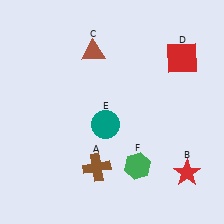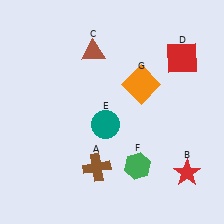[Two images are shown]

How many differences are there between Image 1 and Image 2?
There is 1 difference between the two images.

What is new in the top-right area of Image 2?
An orange square (G) was added in the top-right area of Image 2.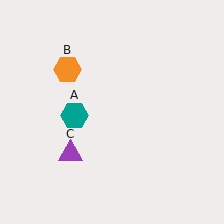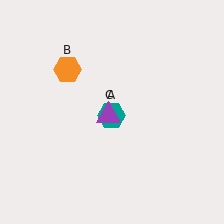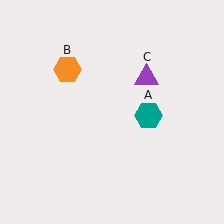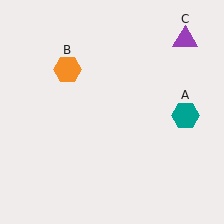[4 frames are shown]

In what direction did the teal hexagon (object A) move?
The teal hexagon (object A) moved right.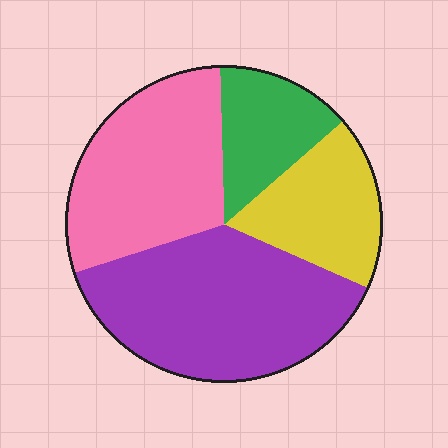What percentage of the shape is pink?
Pink takes up about one third (1/3) of the shape.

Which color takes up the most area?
Purple, at roughly 40%.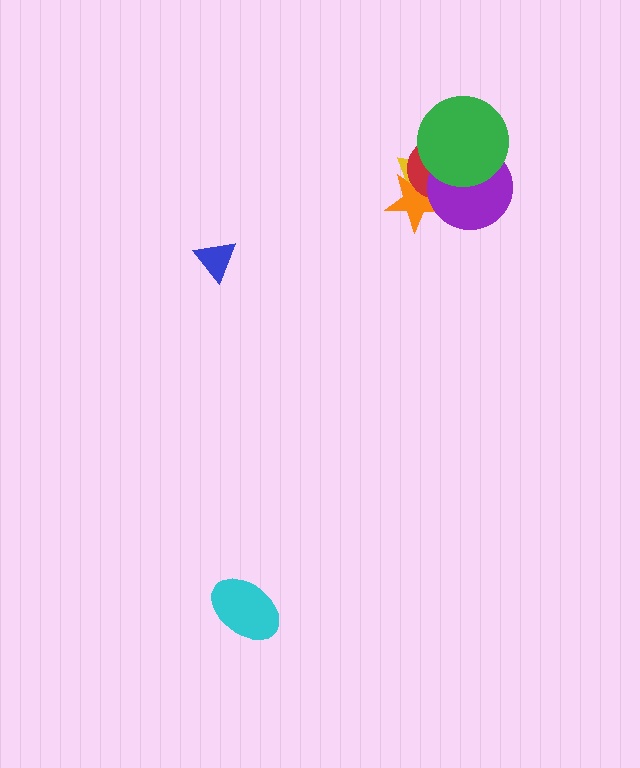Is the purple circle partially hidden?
Yes, it is partially covered by another shape.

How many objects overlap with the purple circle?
4 objects overlap with the purple circle.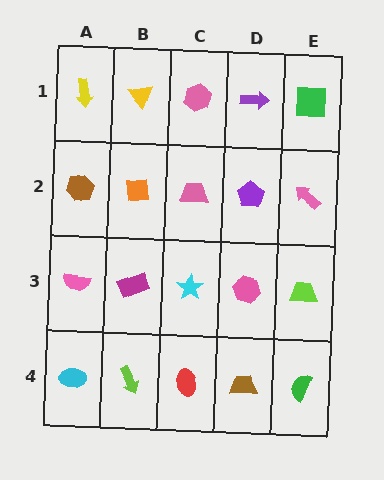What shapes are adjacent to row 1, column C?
A pink trapezoid (row 2, column C), a yellow triangle (row 1, column B), a purple arrow (row 1, column D).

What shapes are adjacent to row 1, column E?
A pink arrow (row 2, column E), a purple arrow (row 1, column D).